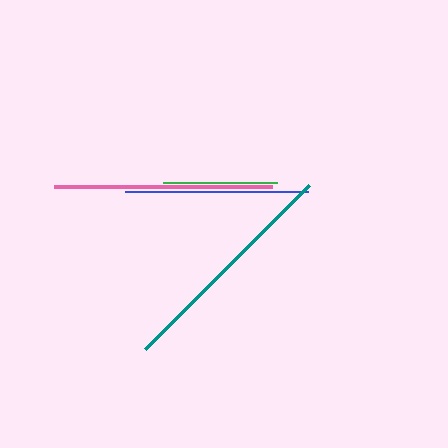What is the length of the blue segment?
The blue segment is approximately 184 pixels long.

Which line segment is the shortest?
The green line is the shortest at approximately 114 pixels.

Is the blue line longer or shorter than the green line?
The blue line is longer than the green line.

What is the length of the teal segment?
The teal segment is approximately 232 pixels long.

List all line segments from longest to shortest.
From longest to shortest: teal, pink, blue, green.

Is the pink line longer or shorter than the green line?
The pink line is longer than the green line.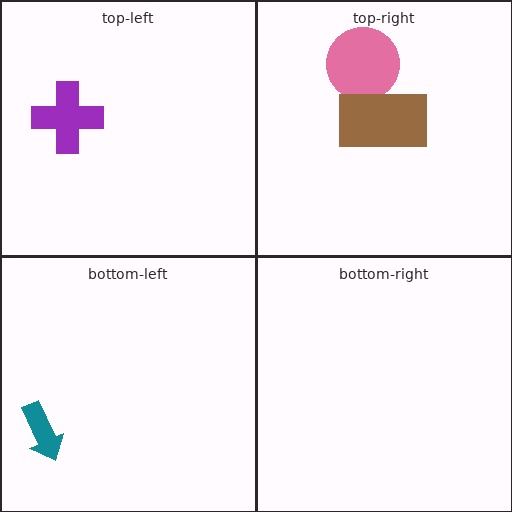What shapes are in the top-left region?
The purple cross.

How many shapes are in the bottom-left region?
1.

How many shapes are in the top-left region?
1.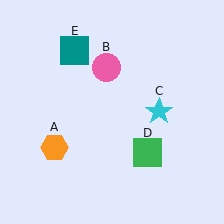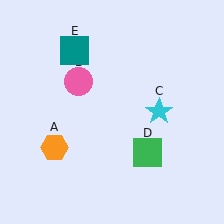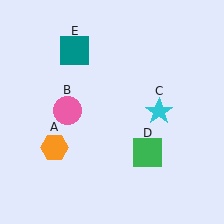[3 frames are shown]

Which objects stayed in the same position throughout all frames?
Orange hexagon (object A) and cyan star (object C) and green square (object D) and teal square (object E) remained stationary.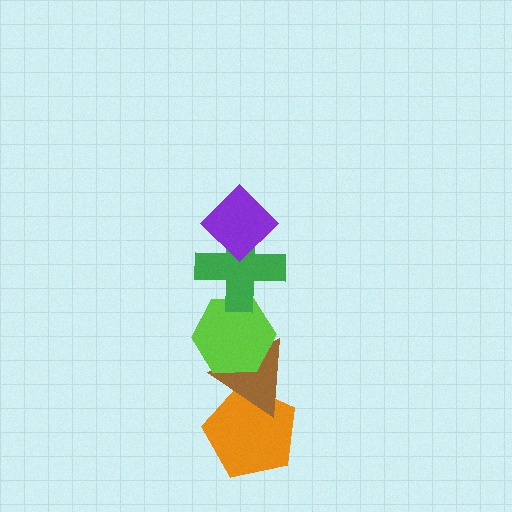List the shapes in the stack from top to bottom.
From top to bottom: the purple diamond, the green cross, the lime hexagon, the brown triangle, the orange pentagon.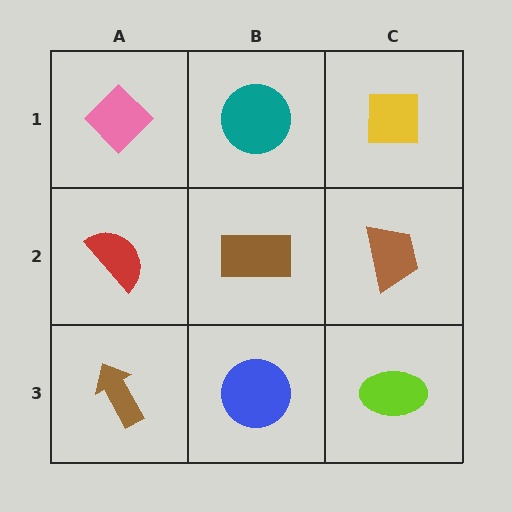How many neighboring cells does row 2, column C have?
3.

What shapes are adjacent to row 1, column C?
A brown trapezoid (row 2, column C), a teal circle (row 1, column B).